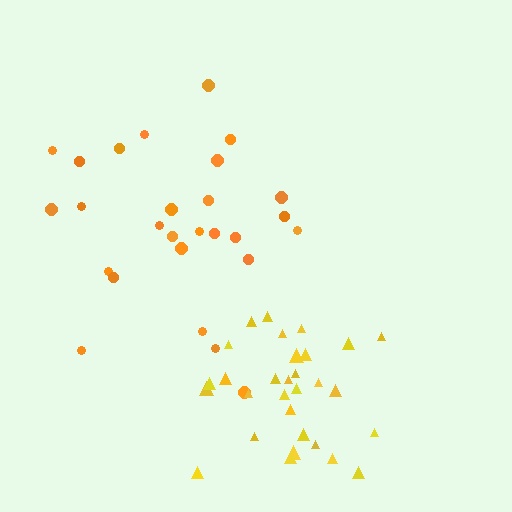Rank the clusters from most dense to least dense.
yellow, orange.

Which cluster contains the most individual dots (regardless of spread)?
Yellow (30).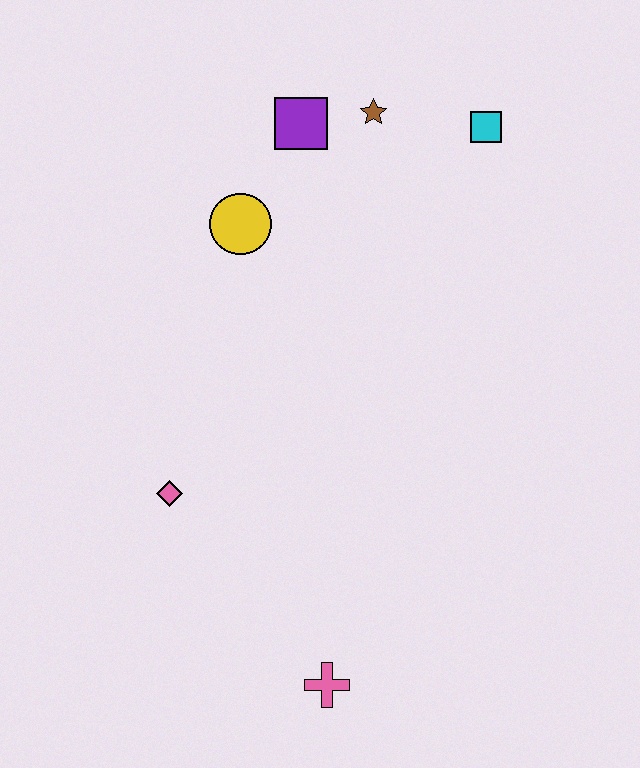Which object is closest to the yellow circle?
The purple square is closest to the yellow circle.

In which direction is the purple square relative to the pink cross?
The purple square is above the pink cross.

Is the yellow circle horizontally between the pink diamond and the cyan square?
Yes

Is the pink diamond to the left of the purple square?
Yes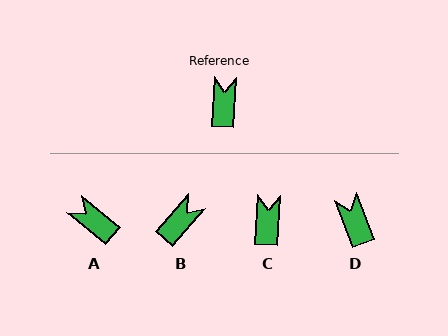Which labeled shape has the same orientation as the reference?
C.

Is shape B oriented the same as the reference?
No, it is off by about 38 degrees.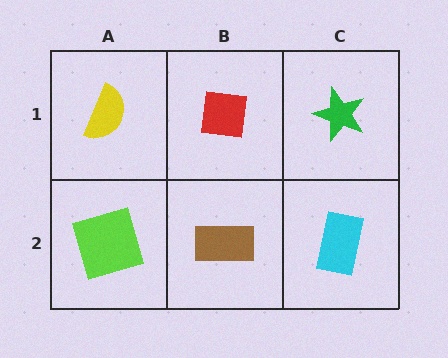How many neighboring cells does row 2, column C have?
2.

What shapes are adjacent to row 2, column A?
A yellow semicircle (row 1, column A), a brown rectangle (row 2, column B).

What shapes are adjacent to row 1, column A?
A lime square (row 2, column A), a red square (row 1, column B).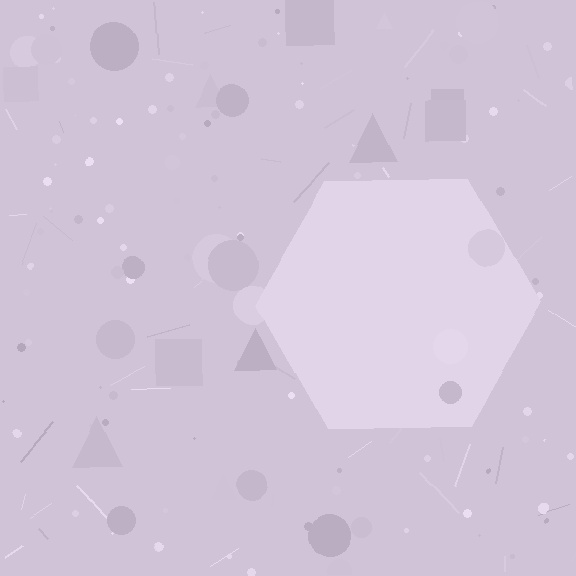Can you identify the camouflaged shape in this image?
The camouflaged shape is a hexagon.